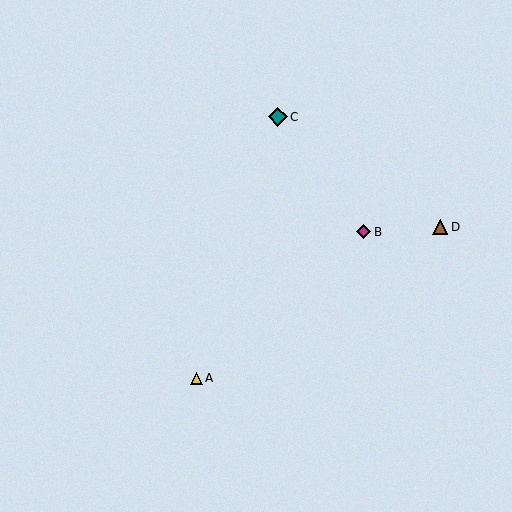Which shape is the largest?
The teal diamond (labeled C) is the largest.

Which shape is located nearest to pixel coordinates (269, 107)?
The teal diamond (labeled C) at (278, 117) is nearest to that location.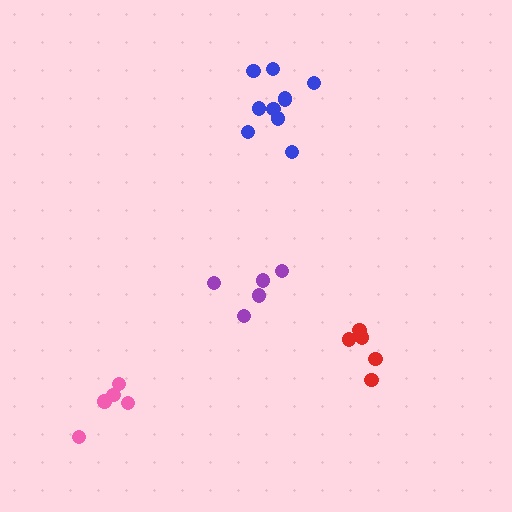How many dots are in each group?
Group 1: 5 dots, Group 2: 5 dots, Group 3: 5 dots, Group 4: 10 dots (25 total).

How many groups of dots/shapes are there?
There are 4 groups.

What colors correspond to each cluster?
The clusters are colored: red, purple, pink, blue.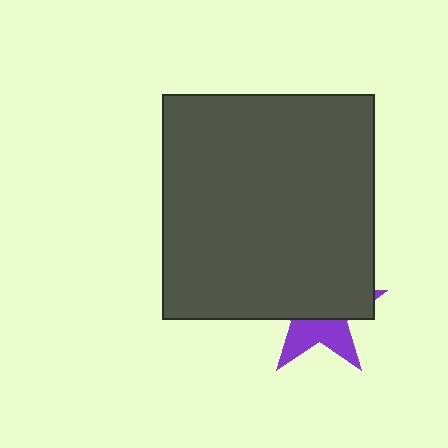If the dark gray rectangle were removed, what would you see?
You would see the complete purple star.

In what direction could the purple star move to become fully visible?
The purple star could move down. That would shift it out from behind the dark gray rectangle entirely.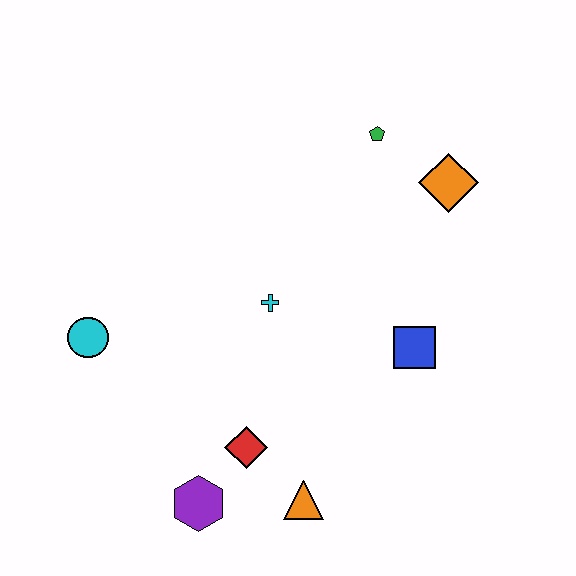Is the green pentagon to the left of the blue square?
Yes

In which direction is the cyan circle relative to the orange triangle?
The cyan circle is to the left of the orange triangle.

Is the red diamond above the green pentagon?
No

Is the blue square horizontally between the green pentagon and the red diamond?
No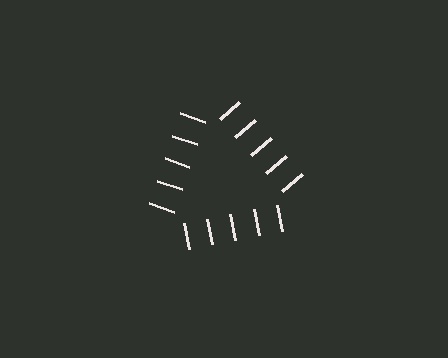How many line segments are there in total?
15 — 5 along each of the 3 edges.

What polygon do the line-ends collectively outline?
An illusory triangle — the line segments terminate on its edges but no continuous stroke is drawn.